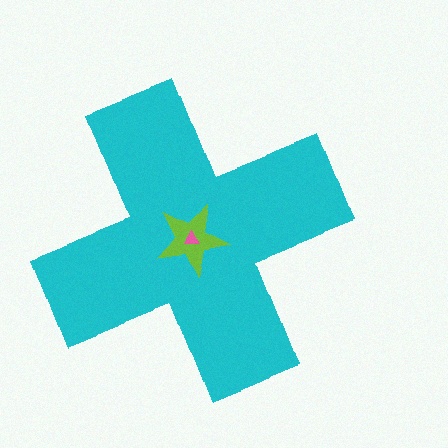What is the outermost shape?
The cyan cross.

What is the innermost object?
The pink triangle.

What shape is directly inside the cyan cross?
The lime star.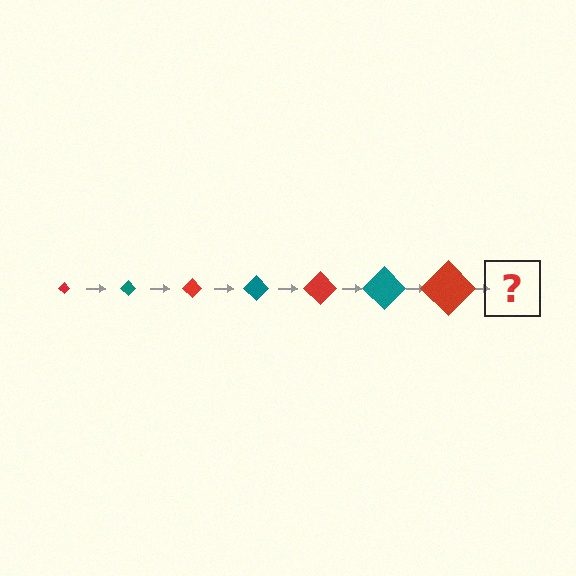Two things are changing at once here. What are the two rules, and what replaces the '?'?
The two rules are that the diamond grows larger each step and the color cycles through red and teal. The '?' should be a teal diamond, larger than the previous one.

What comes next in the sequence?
The next element should be a teal diamond, larger than the previous one.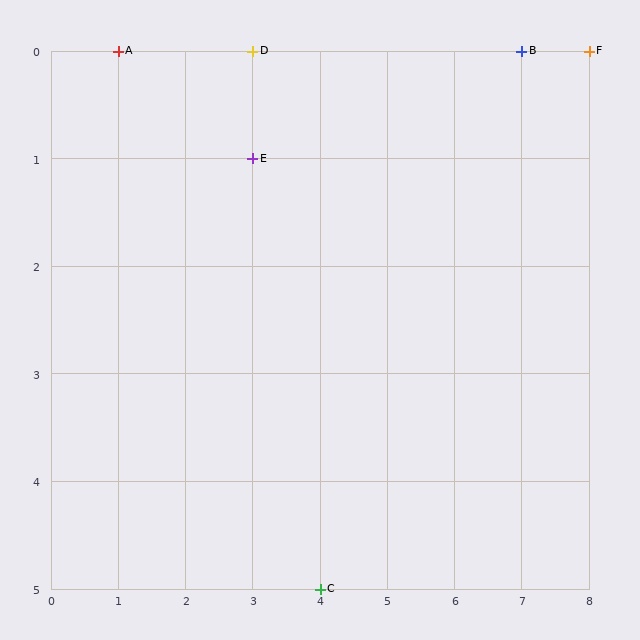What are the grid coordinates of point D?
Point D is at grid coordinates (3, 0).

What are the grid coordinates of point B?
Point B is at grid coordinates (7, 0).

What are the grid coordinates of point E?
Point E is at grid coordinates (3, 1).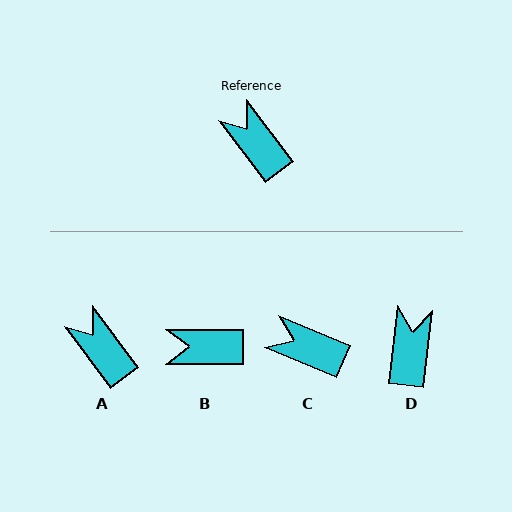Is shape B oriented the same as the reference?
No, it is off by about 53 degrees.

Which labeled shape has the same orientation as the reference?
A.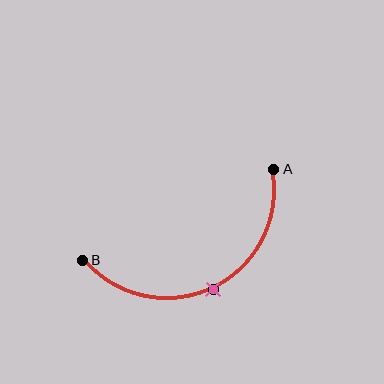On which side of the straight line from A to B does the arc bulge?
The arc bulges below the straight line connecting A and B.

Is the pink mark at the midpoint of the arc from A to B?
Yes. The pink mark lies on the arc at equal arc-length from both A and B — it is the arc midpoint.